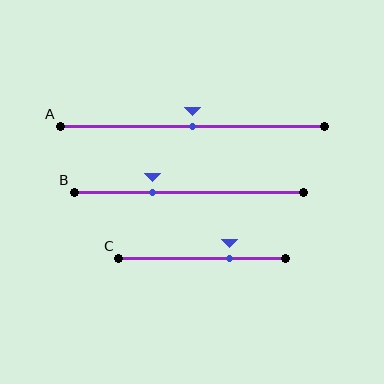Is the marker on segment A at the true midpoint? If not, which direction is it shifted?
Yes, the marker on segment A is at the true midpoint.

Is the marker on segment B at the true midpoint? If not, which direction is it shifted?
No, the marker on segment B is shifted to the left by about 16% of the segment length.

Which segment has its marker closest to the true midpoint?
Segment A has its marker closest to the true midpoint.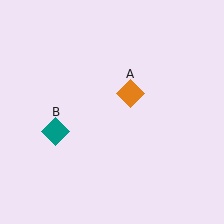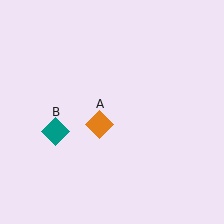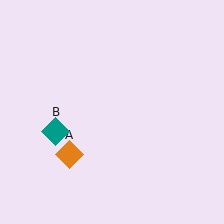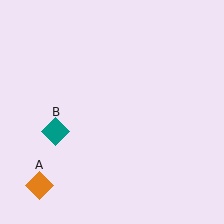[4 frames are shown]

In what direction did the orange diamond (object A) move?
The orange diamond (object A) moved down and to the left.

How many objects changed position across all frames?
1 object changed position: orange diamond (object A).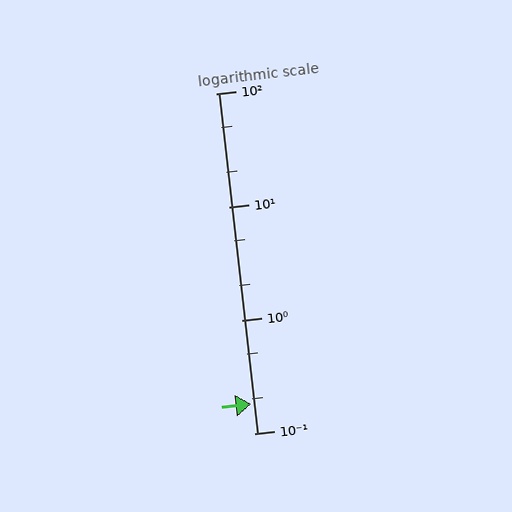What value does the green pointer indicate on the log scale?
The pointer indicates approximately 0.18.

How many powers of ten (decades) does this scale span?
The scale spans 3 decades, from 0.1 to 100.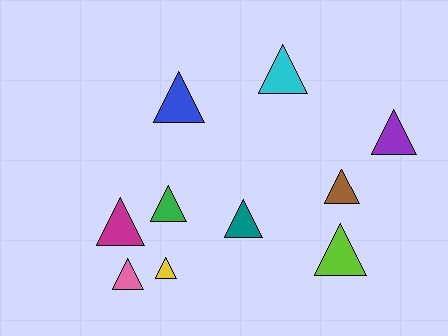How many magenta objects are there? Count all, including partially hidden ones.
There is 1 magenta object.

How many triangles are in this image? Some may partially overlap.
There are 10 triangles.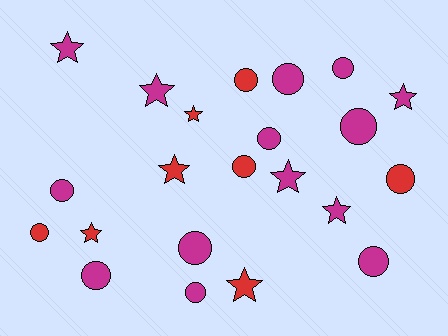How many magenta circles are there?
There are 9 magenta circles.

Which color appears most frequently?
Magenta, with 14 objects.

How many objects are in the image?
There are 22 objects.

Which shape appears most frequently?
Circle, with 13 objects.